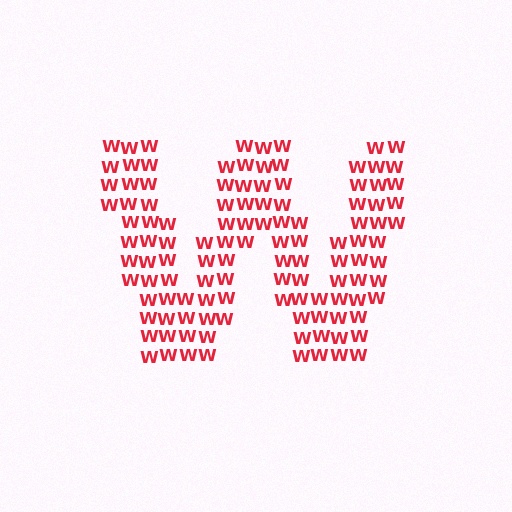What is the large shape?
The large shape is the letter W.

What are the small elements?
The small elements are letter W's.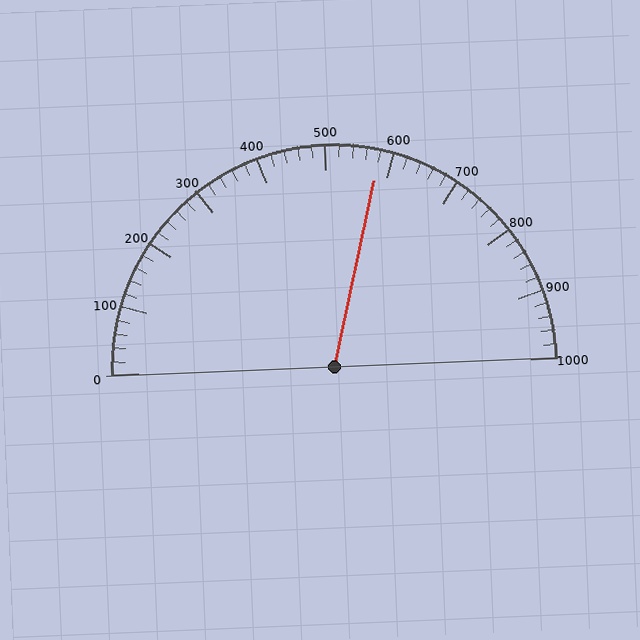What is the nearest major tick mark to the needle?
The nearest major tick mark is 600.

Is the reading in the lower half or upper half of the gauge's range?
The reading is in the upper half of the range (0 to 1000).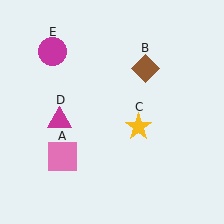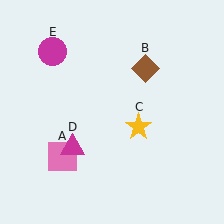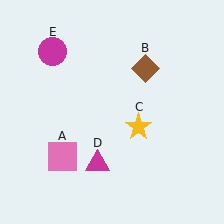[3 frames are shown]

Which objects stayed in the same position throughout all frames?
Pink square (object A) and brown diamond (object B) and yellow star (object C) and magenta circle (object E) remained stationary.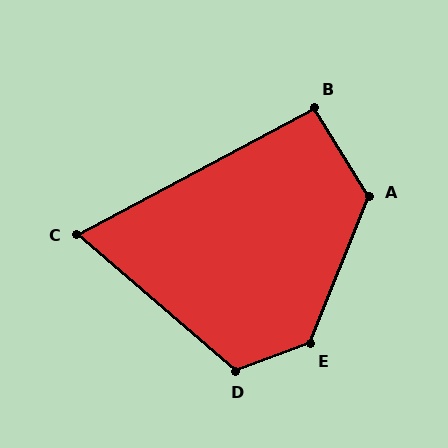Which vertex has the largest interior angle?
E, at approximately 132 degrees.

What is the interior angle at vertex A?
Approximately 127 degrees (obtuse).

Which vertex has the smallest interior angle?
C, at approximately 69 degrees.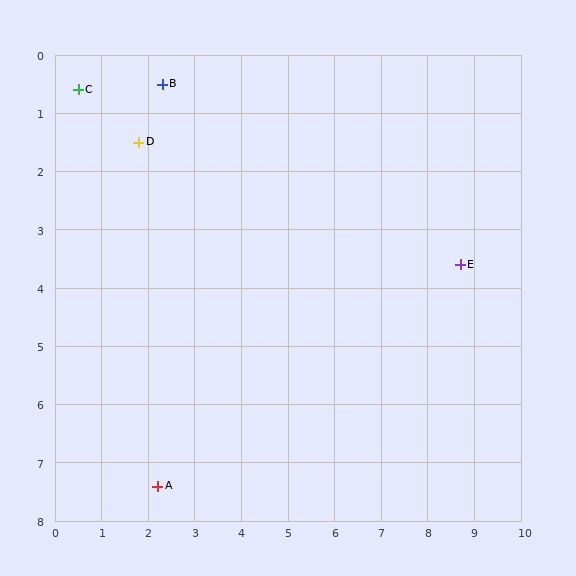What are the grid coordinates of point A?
Point A is at approximately (2.2, 7.4).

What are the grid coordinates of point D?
Point D is at approximately (1.8, 1.5).